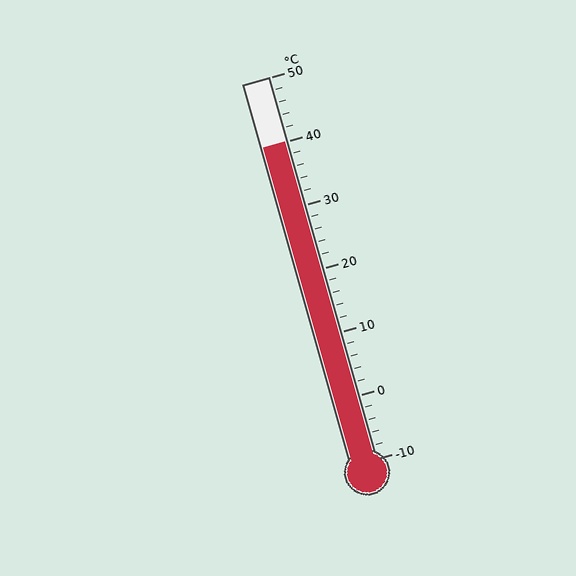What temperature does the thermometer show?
The thermometer shows approximately 40°C.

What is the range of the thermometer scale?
The thermometer scale ranges from -10°C to 50°C.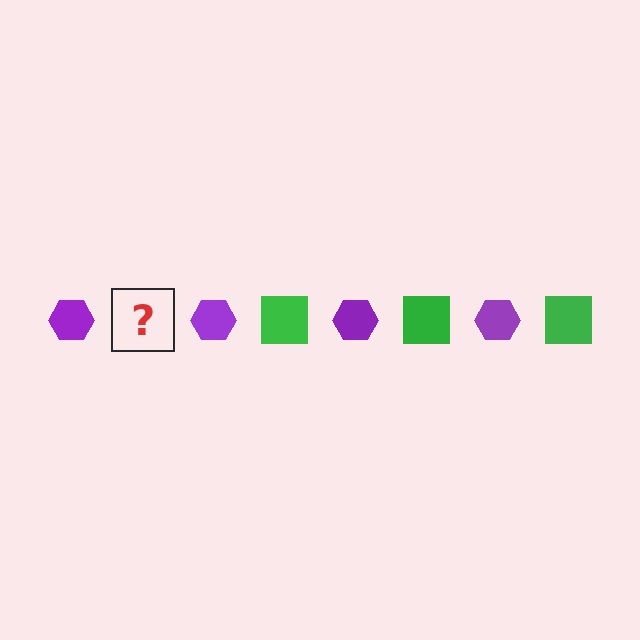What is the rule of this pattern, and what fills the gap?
The rule is that the pattern alternates between purple hexagon and green square. The gap should be filled with a green square.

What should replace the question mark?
The question mark should be replaced with a green square.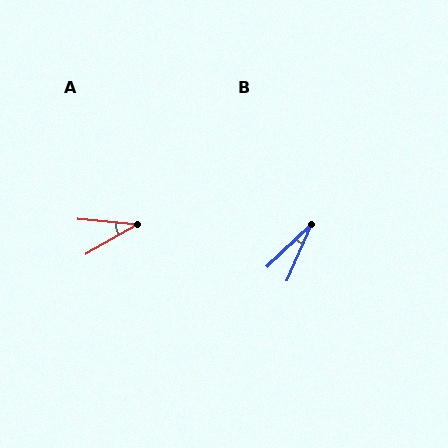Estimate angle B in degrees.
Approximately 22 degrees.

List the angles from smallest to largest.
B (22°), A (35°).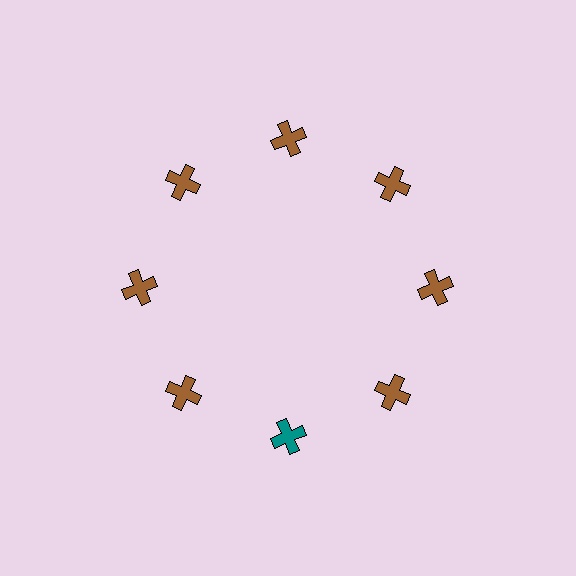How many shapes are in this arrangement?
There are 8 shapes arranged in a ring pattern.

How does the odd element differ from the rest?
It has a different color: teal instead of brown.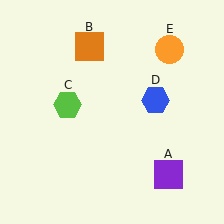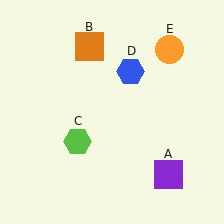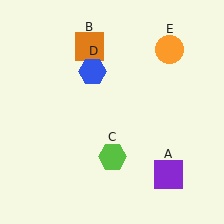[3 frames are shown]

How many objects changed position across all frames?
2 objects changed position: lime hexagon (object C), blue hexagon (object D).